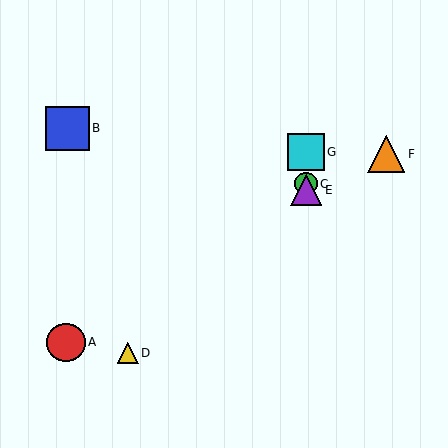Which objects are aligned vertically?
Objects C, E, G are aligned vertically.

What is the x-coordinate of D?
Object D is at x≈128.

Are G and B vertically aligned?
No, G is at x≈306 and B is at x≈67.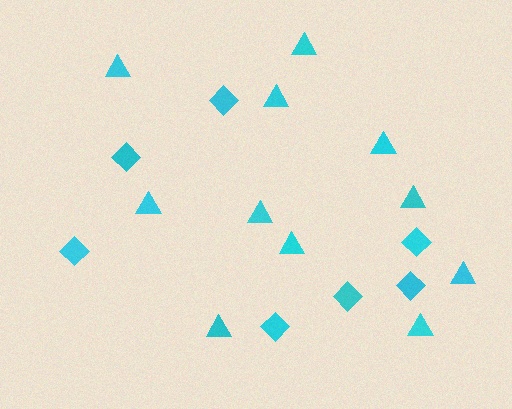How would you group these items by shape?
There are 2 groups: one group of diamonds (7) and one group of triangles (11).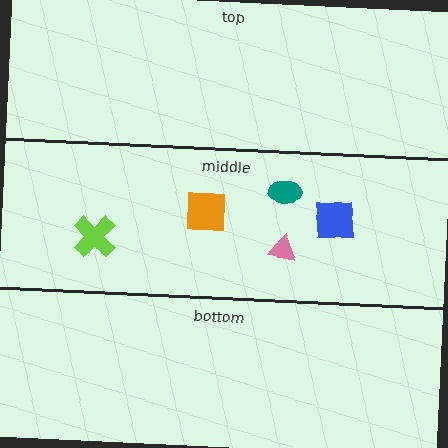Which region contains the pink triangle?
The middle region.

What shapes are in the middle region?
The blue square, the lime cross, the pink triangle, the teal ellipse, the orange square.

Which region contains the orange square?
The middle region.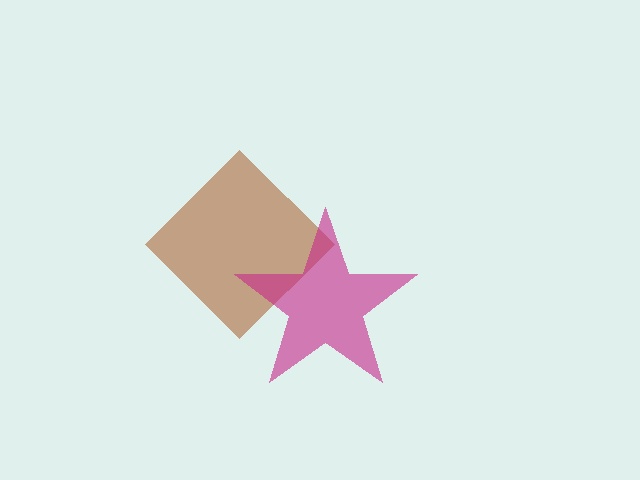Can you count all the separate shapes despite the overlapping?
Yes, there are 2 separate shapes.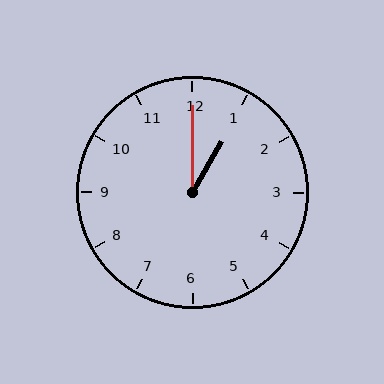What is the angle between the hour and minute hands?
Approximately 30 degrees.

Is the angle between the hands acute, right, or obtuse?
It is acute.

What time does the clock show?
1:00.